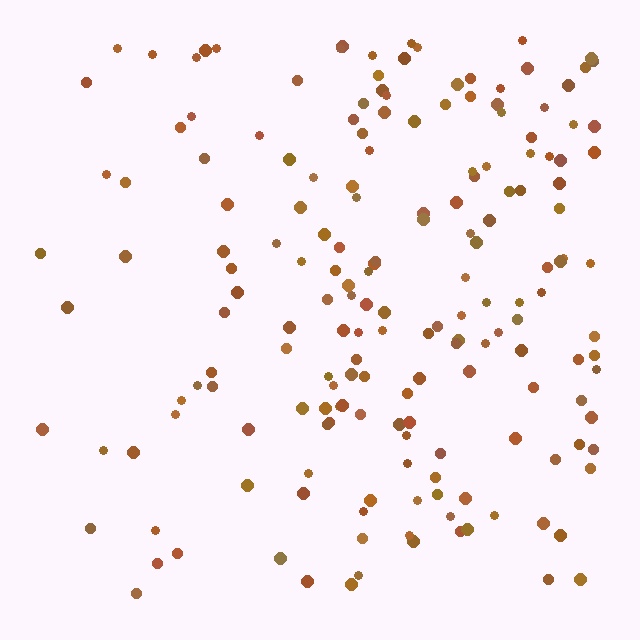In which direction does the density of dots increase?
From left to right, with the right side densest.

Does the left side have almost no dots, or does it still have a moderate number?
Still a moderate number, just noticeably fewer than the right.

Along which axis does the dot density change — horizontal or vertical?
Horizontal.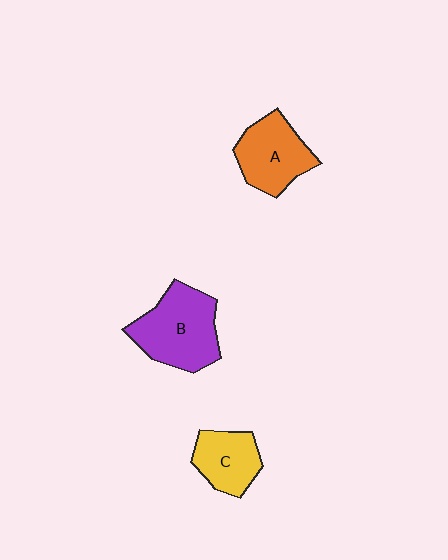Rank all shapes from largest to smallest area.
From largest to smallest: B (purple), A (orange), C (yellow).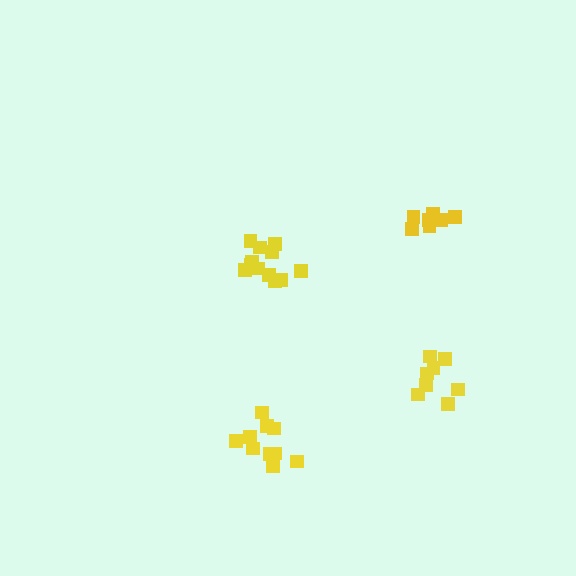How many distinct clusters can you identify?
There are 4 distinct clusters.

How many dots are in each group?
Group 1: 10 dots, Group 2: 7 dots, Group 3: 13 dots, Group 4: 8 dots (38 total).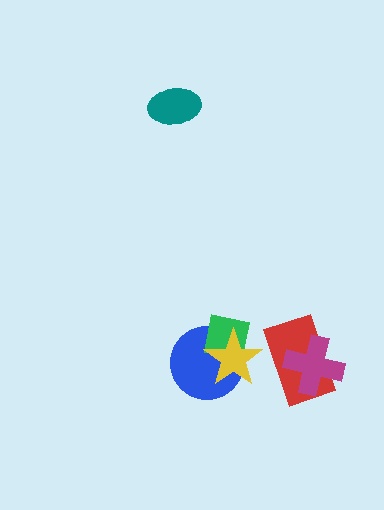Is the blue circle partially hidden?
Yes, it is partially covered by another shape.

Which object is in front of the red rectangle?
The magenta cross is in front of the red rectangle.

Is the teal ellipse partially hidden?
No, no other shape covers it.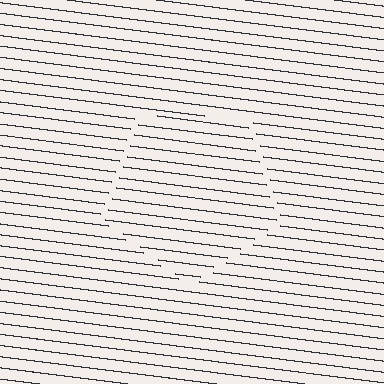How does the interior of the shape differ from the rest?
The interior of the shape contains the same grating, shifted by half a period — the contour is defined by the phase discontinuity where line-ends from the inner and outer gratings abut.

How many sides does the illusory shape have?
5 sides — the line-ends trace a pentagon.